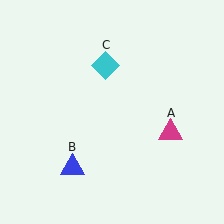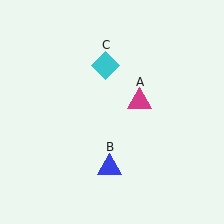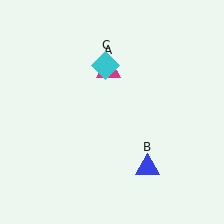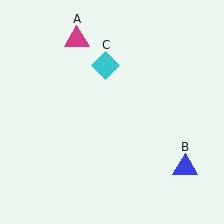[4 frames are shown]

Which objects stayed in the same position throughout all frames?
Cyan diamond (object C) remained stationary.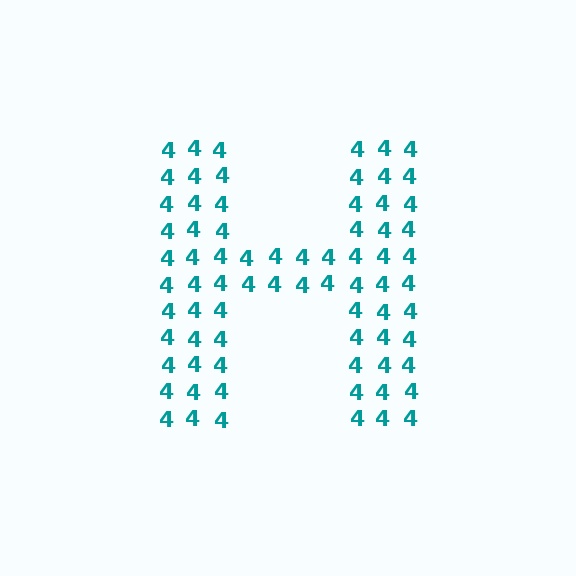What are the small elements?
The small elements are digit 4's.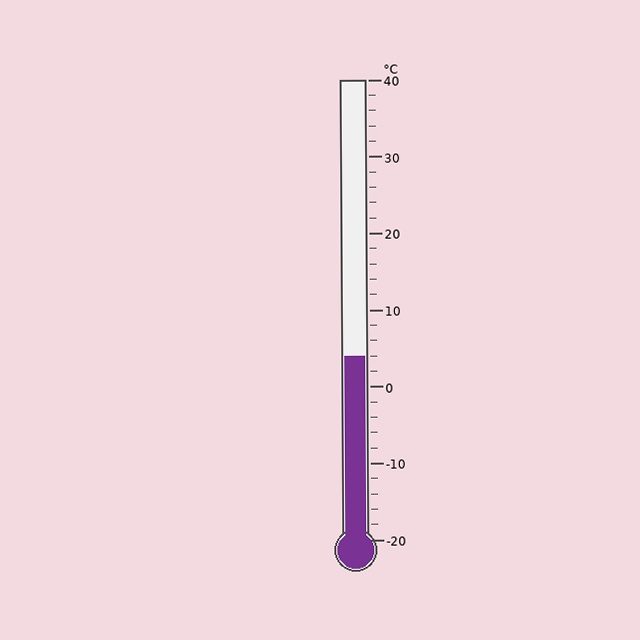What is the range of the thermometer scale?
The thermometer scale ranges from -20°C to 40°C.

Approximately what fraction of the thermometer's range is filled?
The thermometer is filled to approximately 40% of its range.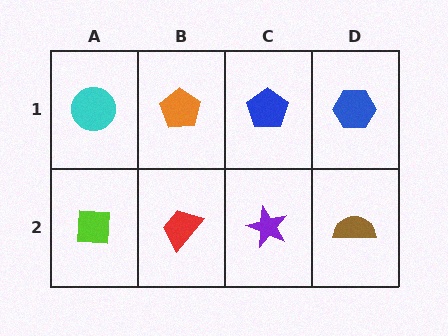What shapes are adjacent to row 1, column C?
A purple star (row 2, column C), an orange pentagon (row 1, column B), a blue hexagon (row 1, column D).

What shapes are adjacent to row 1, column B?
A red trapezoid (row 2, column B), a cyan circle (row 1, column A), a blue pentagon (row 1, column C).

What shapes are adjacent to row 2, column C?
A blue pentagon (row 1, column C), a red trapezoid (row 2, column B), a brown semicircle (row 2, column D).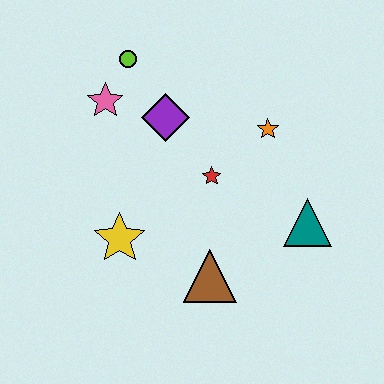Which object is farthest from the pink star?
The teal triangle is farthest from the pink star.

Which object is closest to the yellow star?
The brown triangle is closest to the yellow star.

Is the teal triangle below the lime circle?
Yes